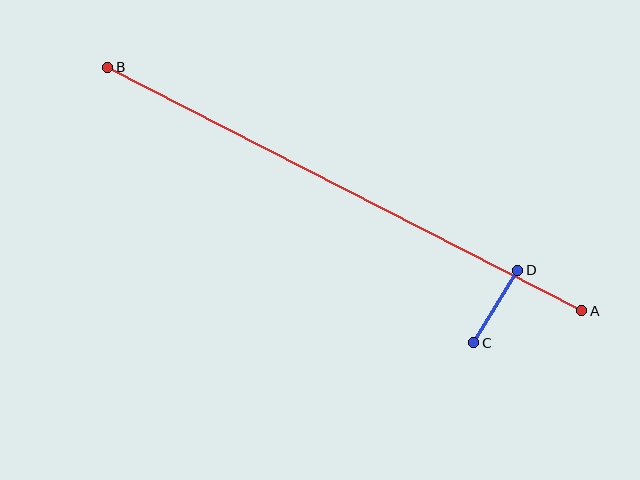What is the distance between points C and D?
The distance is approximately 85 pixels.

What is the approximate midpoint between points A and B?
The midpoint is at approximately (345, 189) pixels.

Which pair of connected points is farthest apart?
Points A and B are farthest apart.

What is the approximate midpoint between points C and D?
The midpoint is at approximately (496, 306) pixels.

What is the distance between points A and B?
The distance is approximately 533 pixels.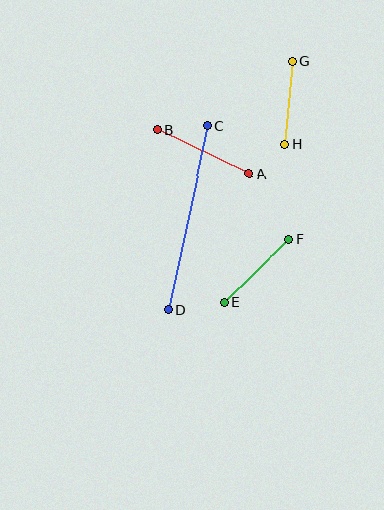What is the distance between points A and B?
The distance is approximately 101 pixels.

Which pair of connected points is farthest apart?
Points C and D are farthest apart.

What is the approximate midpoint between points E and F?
The midpoint is at approximately (257, 271) pixels.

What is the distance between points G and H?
The distance is approximately 83 pixels.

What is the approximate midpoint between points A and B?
The midpoint is at approximately (203, 152) pixels.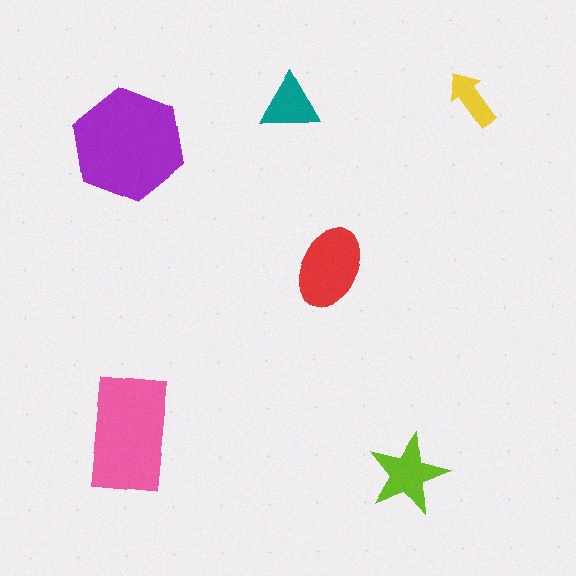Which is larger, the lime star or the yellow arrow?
The lime star.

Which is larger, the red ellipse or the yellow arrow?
The red ellipse.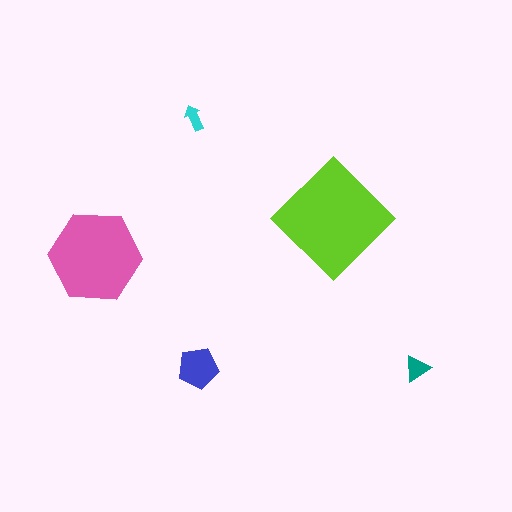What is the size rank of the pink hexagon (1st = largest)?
2nd.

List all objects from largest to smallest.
The lime diamond, the pink hexagon, the blue pentagon, the teal triangle, the cyan arrow.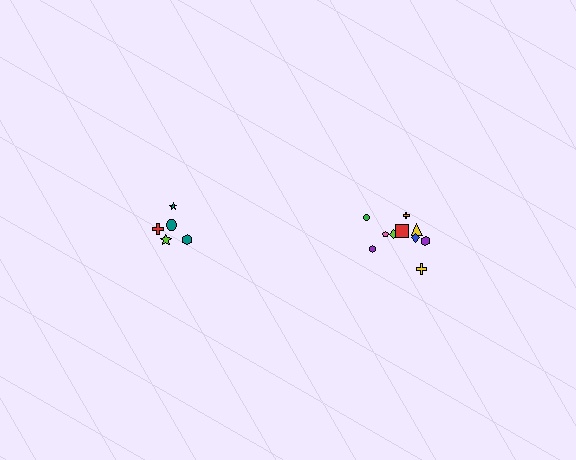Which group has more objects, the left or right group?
The right group.